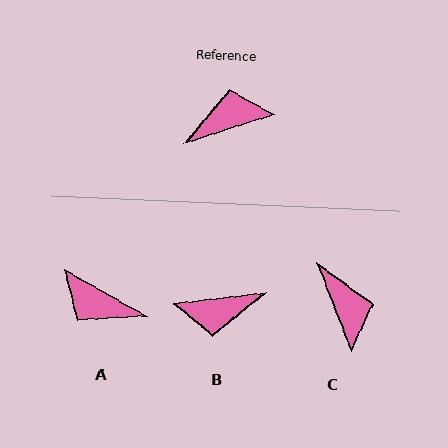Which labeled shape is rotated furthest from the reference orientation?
B, about 169 degrees away.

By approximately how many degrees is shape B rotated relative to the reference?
Approximately 169 degrees counter-clockwise.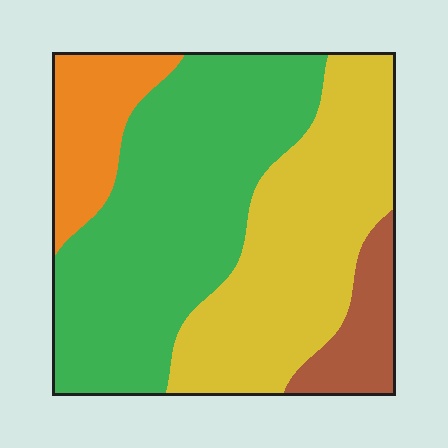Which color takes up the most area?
Green, at roughly 45%.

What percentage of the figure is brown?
Brown takes up less than a quarter of the figure.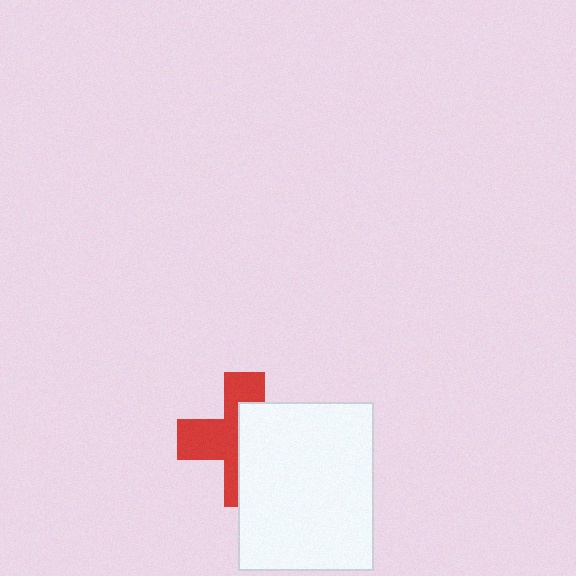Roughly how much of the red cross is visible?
About half of it is visible (roughly 49%).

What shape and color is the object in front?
The object in front is a white rectangle.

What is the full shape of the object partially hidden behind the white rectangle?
The partially hidden object is a red cross.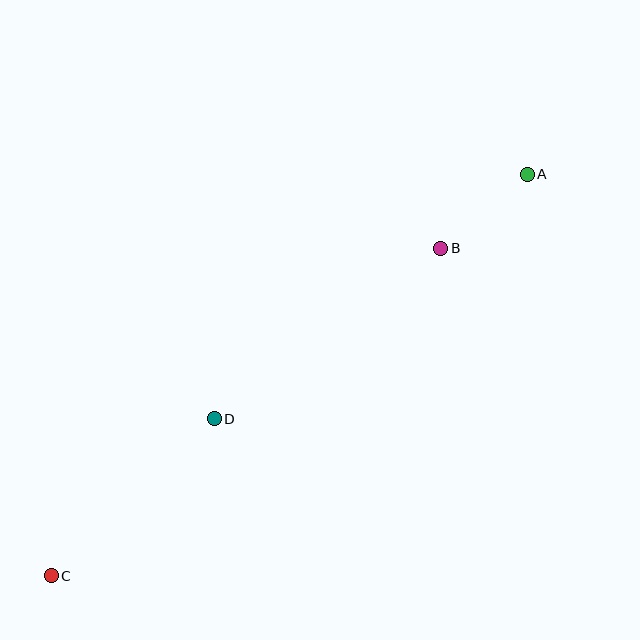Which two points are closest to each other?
Points A and B are closest to each other.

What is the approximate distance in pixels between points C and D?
The distance between C and D is approximately 226 pixels.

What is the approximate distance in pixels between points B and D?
The distance between B and D is approximately 284 pixels.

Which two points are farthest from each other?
Points A and C are farthest from each other.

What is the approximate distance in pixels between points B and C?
The distance between B and C is approximately 509 pixels.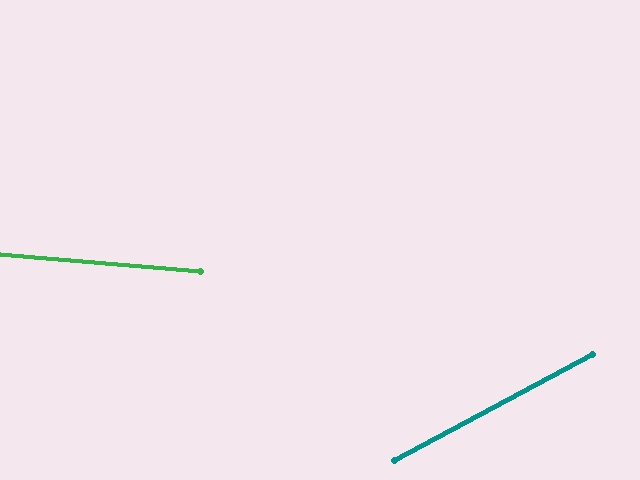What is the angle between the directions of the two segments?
Approximately 33 degrees.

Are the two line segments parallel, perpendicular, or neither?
Neither parallel nor perpendicular — they differ by about 33°.